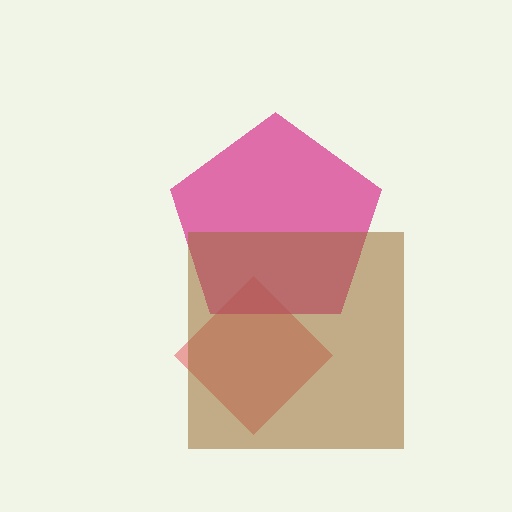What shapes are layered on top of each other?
The layered shapes are: a red diamond, a magenta pentagon, a brown square.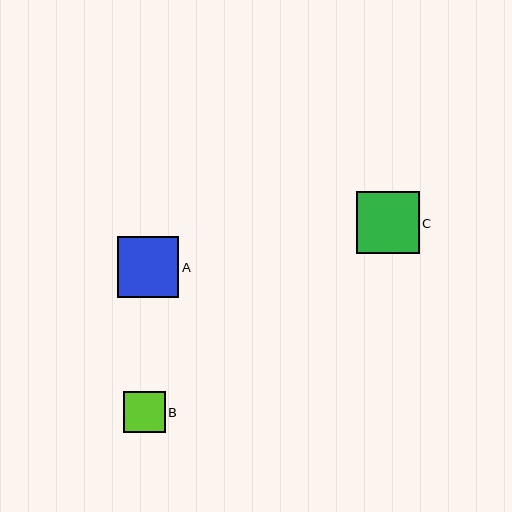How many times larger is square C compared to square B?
Square C is approximately 1.5 times the size of square B.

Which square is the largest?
Square C is the largest with a size of approximately 63 pixels.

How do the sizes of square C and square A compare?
Square C and square A are approximately the same size.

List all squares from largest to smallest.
From largest to smallest: C, A, B.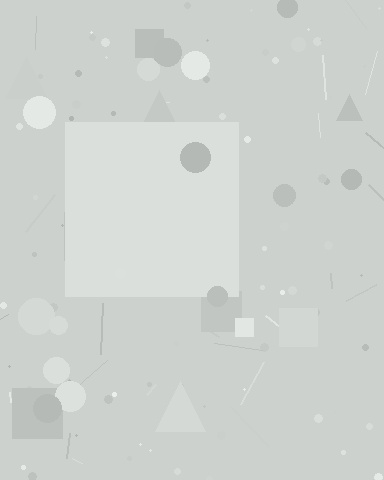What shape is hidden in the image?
A square is hidden in the image.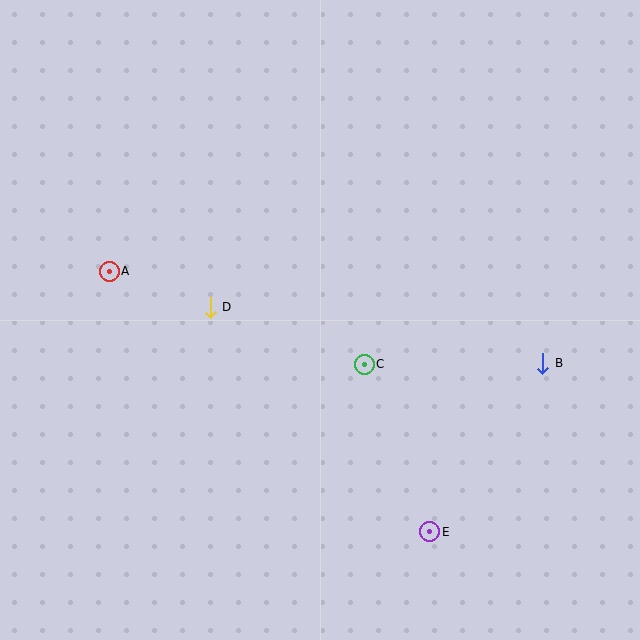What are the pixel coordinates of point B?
Point B is at (543, 363).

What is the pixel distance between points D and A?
The distance between D and A is 108 pixels.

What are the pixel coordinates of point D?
Point D is at (210, 307).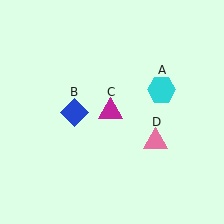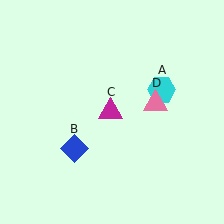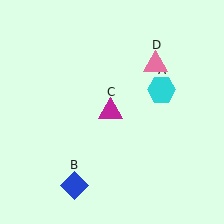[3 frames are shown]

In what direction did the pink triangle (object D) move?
The pink triangle (object D) moved up.